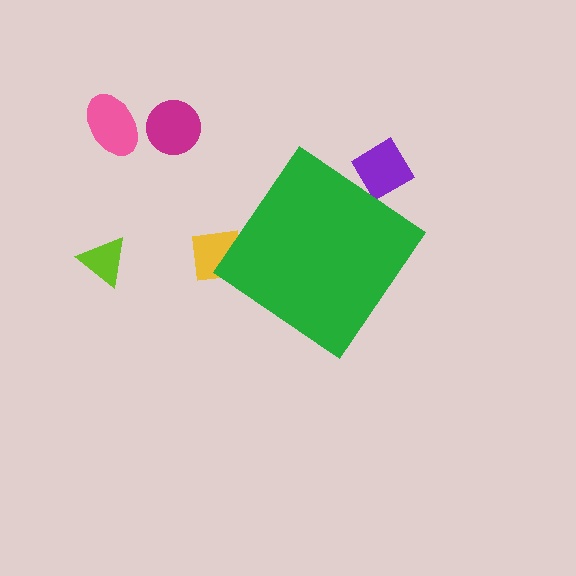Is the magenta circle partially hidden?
No, the magenta circle is fully visible.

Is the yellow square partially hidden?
Yes, the yellow square is partially hidden behind the green diamond.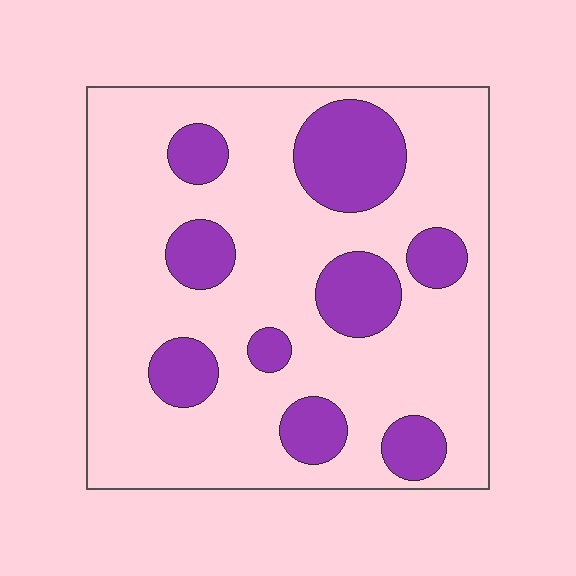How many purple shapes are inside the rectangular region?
9.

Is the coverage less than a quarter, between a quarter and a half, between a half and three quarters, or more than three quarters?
Less than a quarter.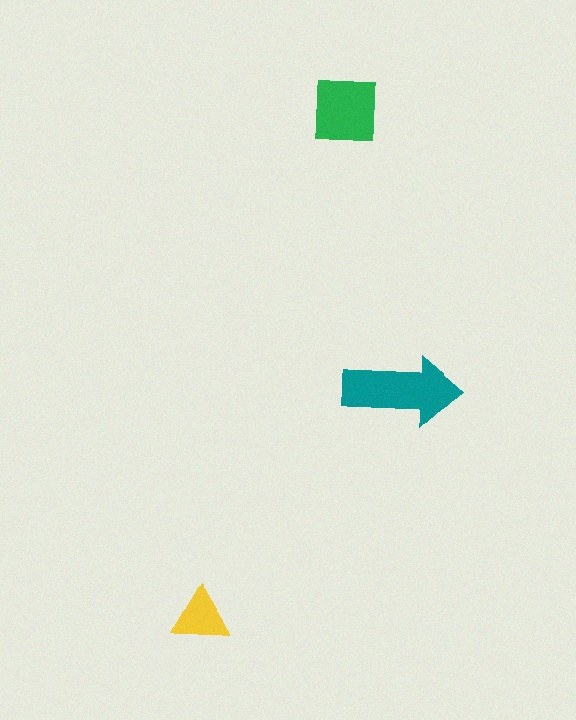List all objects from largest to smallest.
The teal arrow, the green square, the yellow triangle.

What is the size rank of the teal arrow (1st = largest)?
1st.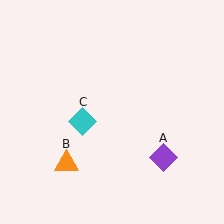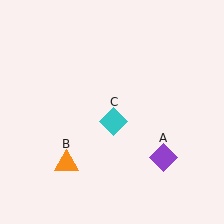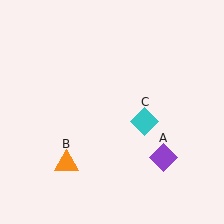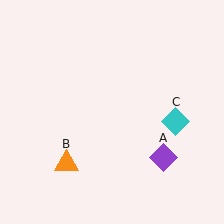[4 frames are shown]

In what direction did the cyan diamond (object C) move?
The cyan diamond (object C) moved right.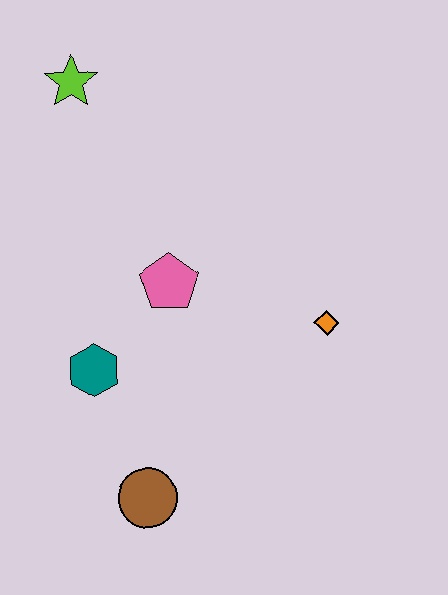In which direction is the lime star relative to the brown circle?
The lime star is above the brown circle.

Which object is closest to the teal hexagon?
The pink pentagon is closest to the teal hexagon.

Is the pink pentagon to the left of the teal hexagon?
No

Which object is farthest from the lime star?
The brown circle is farthest from the lime star.